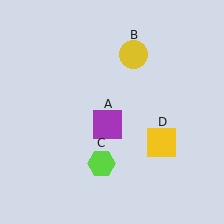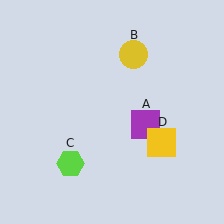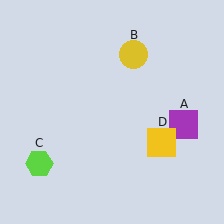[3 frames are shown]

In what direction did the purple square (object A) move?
The purple square (object A) moved right.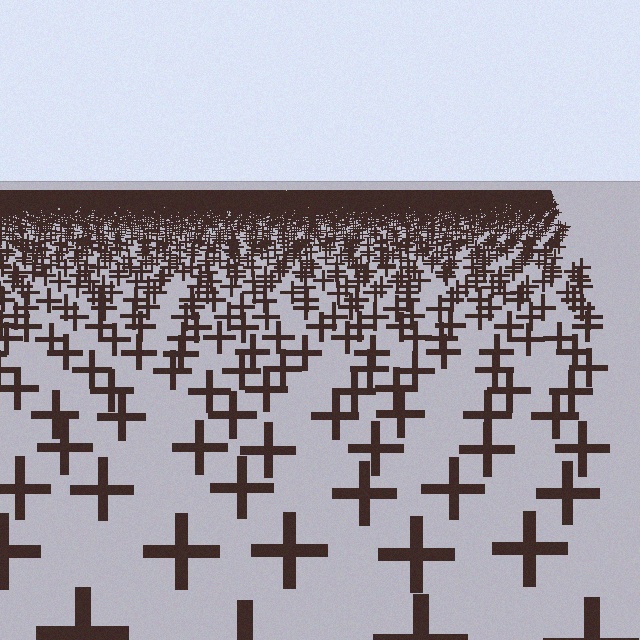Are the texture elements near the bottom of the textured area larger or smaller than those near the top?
Larger. Near the bottom, elements are closer to the viewer and appear at a bigger on-screen size.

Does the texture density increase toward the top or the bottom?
Density increases toward the top.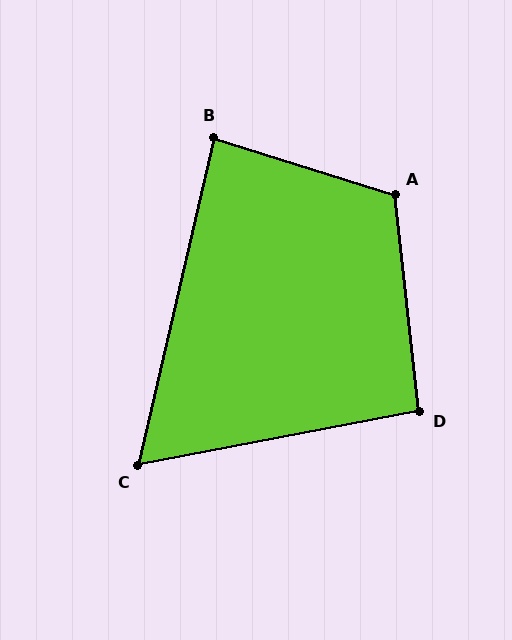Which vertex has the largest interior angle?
A, at approximately 114 degrees.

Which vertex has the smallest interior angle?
C, at approximately 66 degrees.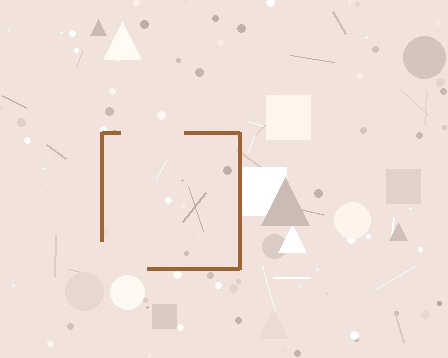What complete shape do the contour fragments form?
The contour fragments form a square.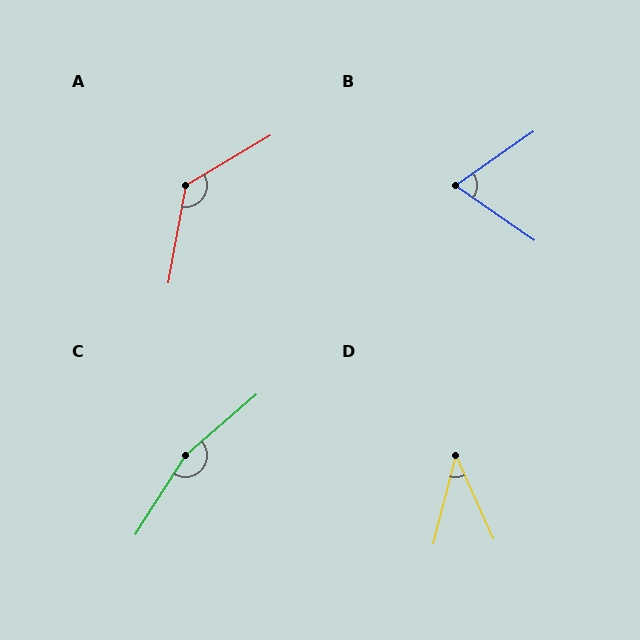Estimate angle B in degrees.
Approximately 70 degrees.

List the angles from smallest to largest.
D (39°), B (70°), A (131°), C (163°).